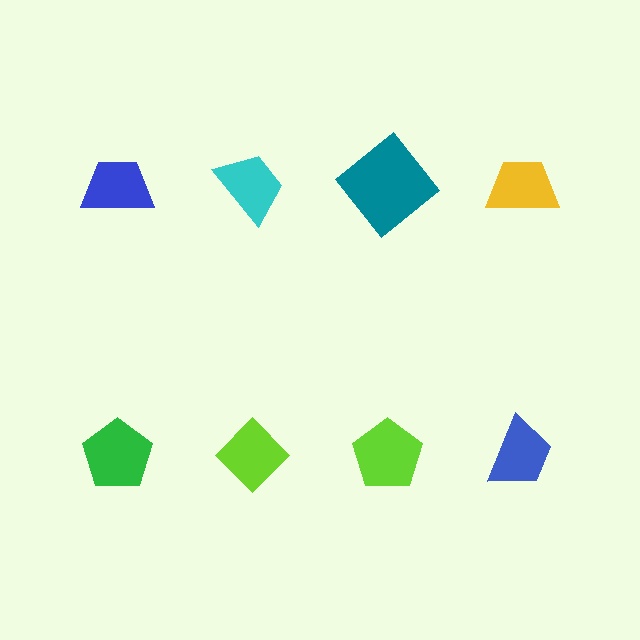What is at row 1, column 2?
A cyan trapezoid.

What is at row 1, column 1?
A blue trapezoid.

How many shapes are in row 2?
4 shapes.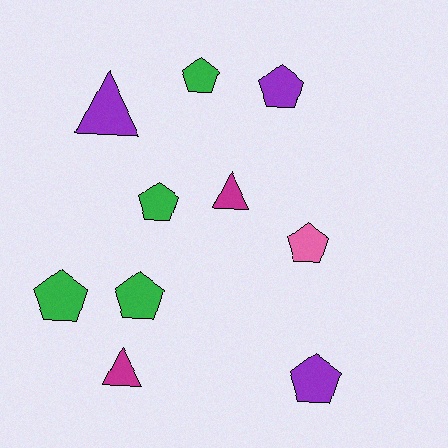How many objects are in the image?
There are 10 objects.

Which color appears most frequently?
Green, with 4 objects.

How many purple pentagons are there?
There are 2 purple pentagons.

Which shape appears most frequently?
Pentagon, with 7 objects.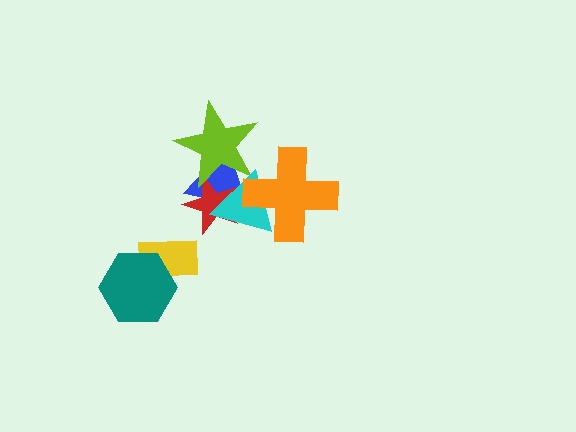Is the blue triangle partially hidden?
Yes, it is partially covered by another shape.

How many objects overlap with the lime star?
3 objects overlap with the lime star.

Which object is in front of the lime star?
The cyan triangle is in front of the lime star.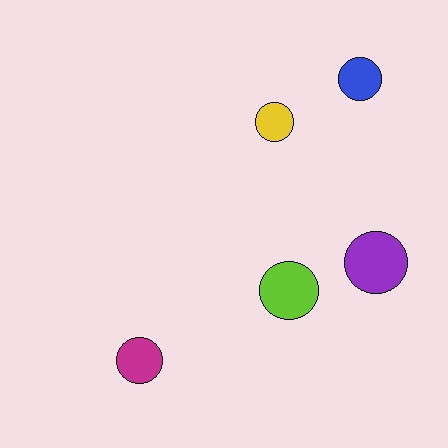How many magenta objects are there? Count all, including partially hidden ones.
There is 1 magenta object.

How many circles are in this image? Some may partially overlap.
There are 5 circles.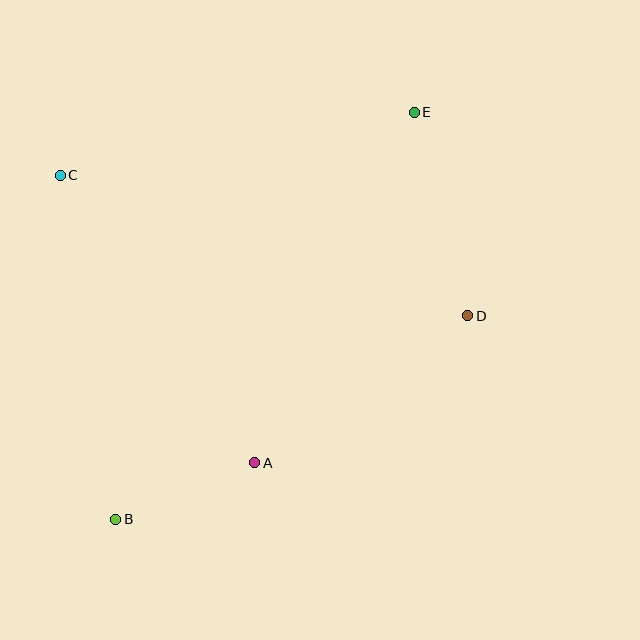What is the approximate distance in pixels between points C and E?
The distance between C and E is approximately 359 pixels.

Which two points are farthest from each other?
Points B and E are farthest from each other.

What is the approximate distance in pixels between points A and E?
The distance between A and E is approximately 385 pixels.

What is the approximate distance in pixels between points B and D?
The distance between B and D is approximately 406 pixels.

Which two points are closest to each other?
Points A and B are closest to each other.